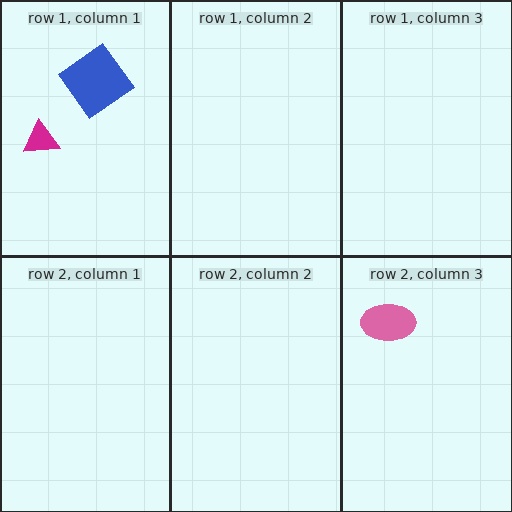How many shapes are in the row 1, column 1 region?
2.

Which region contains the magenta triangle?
The row 1, column 1 region.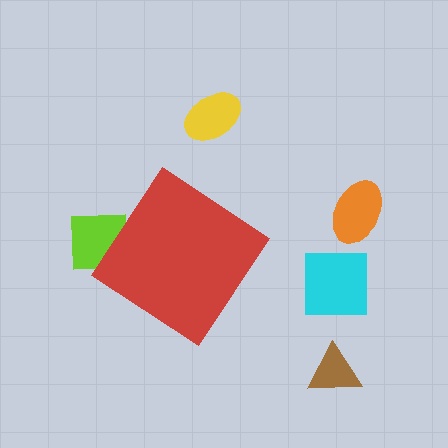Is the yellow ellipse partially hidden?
No, the yellow ellipse is fully visible.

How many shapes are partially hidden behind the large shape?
1 shape is partially hidden.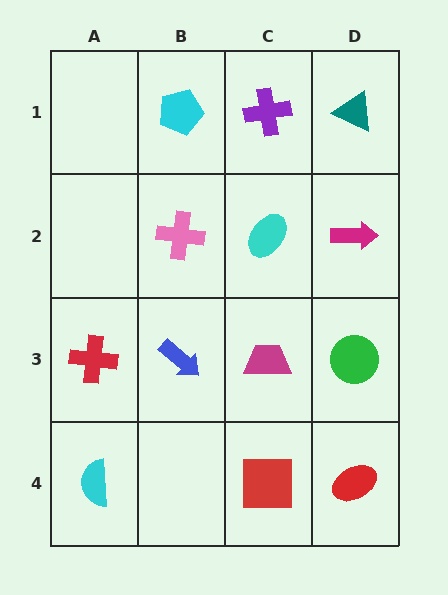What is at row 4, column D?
A red ellipse.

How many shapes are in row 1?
3 shapes.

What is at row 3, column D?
A green circle.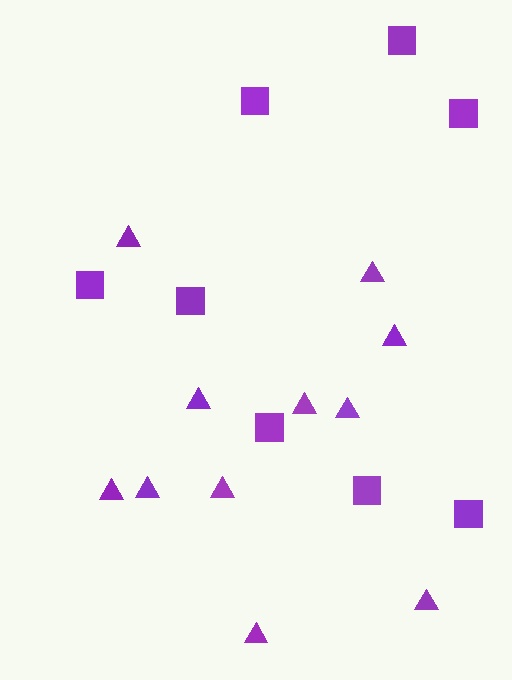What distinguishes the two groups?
There are 2 groups: one group of triangles (11) and one group of squares (8).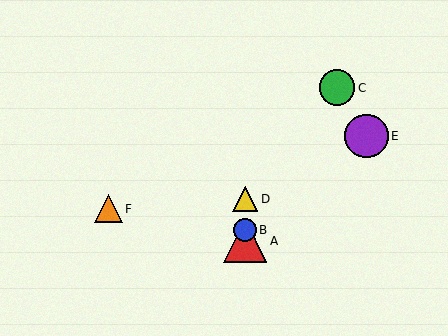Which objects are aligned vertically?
Objects A, B, D are aligned vertically.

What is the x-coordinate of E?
Object E is at x≈366.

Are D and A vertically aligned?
Yes, both are at x≈245.